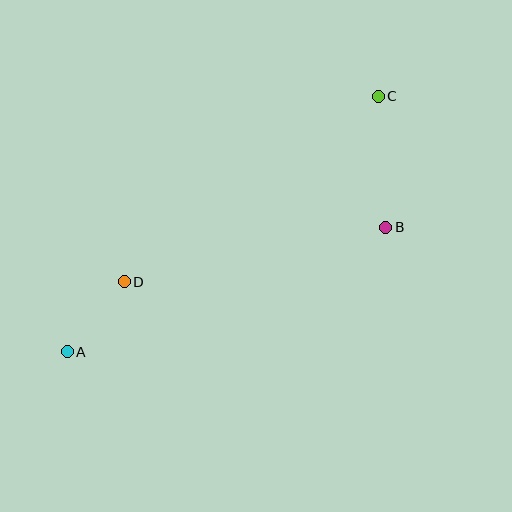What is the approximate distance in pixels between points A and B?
The distance between A and B is approximately 342 pixels.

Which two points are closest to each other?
Points A and D are closest to each other.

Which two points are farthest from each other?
Points A and C are farthest from each other.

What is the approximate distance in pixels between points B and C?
The distance between B and C is approximately 131 pixels.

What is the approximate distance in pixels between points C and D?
The distance between C and D is approximately 315 pixels.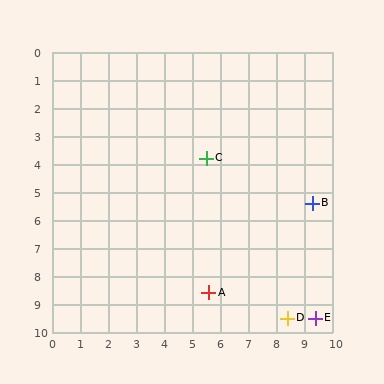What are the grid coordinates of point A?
Point A is at approximately (5.6, 8.6).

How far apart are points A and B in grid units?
Points A and B are about 4.9 grid units apart.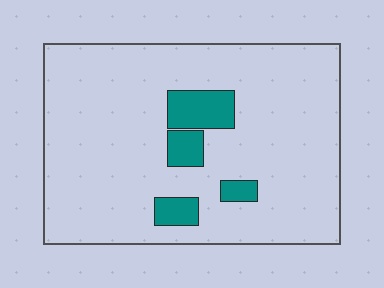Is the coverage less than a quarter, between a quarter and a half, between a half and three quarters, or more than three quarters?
Less than a quarter.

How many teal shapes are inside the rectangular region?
4.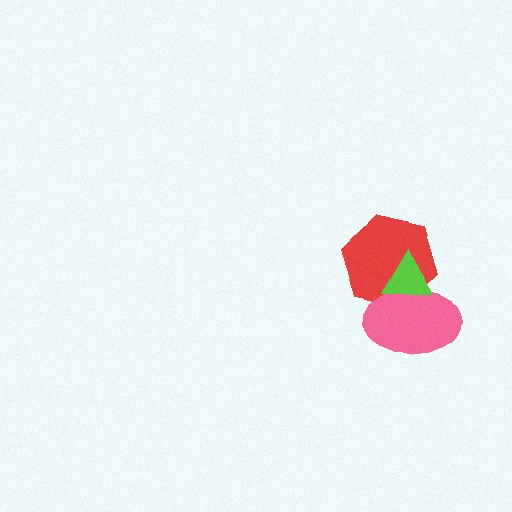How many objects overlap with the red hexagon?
2 objects overlap with the red hexagon.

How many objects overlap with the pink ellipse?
2 objects overlap with the pink ellipse.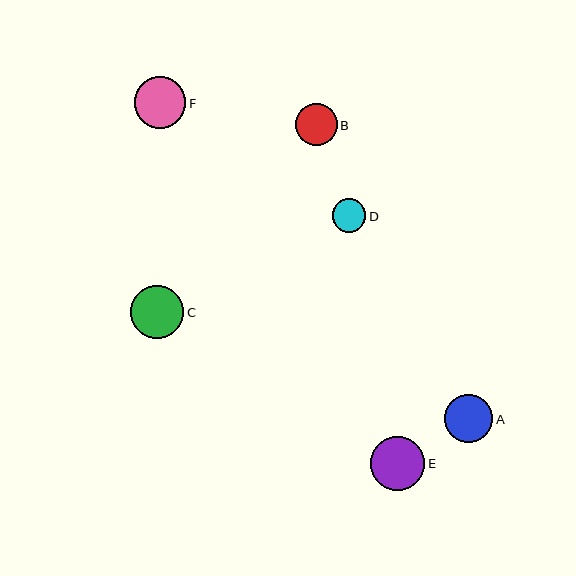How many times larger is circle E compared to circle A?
Circle E is approximately 1.1 times the size of circle A.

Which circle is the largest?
Circle E is the largest with a size of approximately 54 pixels.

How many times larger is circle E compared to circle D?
Circle E is approximately 1.6 times the size of circle D.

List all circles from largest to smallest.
From largest to smallest: E, C, F, A, B, D.